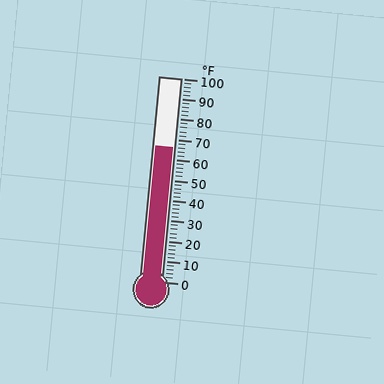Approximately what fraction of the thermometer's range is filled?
The thermometer is filled to approximately 65% of its range.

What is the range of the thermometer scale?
The thermometer scale ranges from 0°F to 100°F.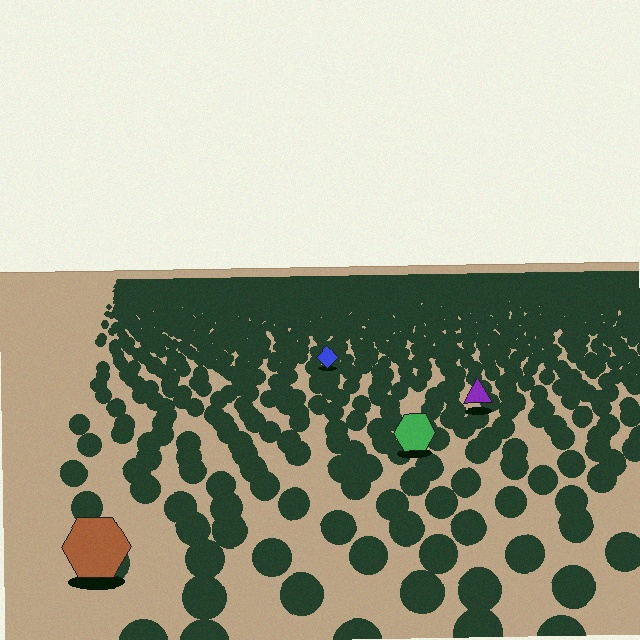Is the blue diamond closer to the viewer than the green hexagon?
No. The green hexagon is closer — you can tell from the texture gradient: the ground texture is coarser near it.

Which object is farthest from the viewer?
The blue diamond is farthest from the viewer. It appears smaller and the ground texture around it is denser.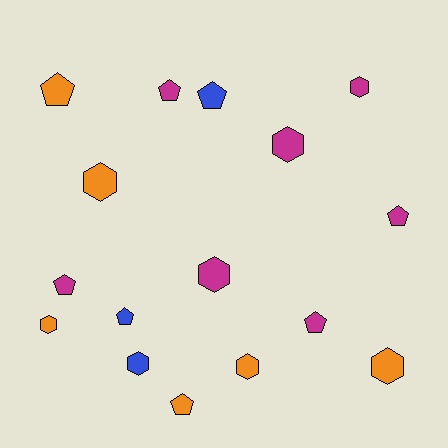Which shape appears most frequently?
Pentagon, with 8 objects.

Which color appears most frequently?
Magenta, with 7 objects.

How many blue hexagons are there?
There is 1 blue hexagon.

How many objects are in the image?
There are 16 objects.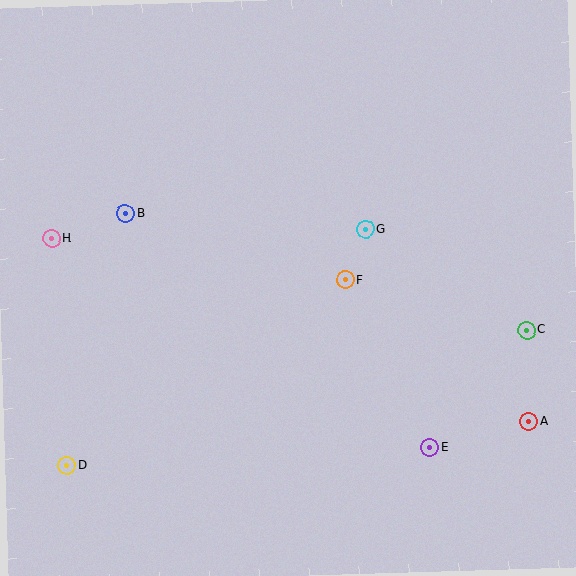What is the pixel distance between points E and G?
The distance between E and G is 227 pixels.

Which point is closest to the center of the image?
Point F at (345, 280) is closest to the center.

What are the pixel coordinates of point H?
Point H is at (52, 239).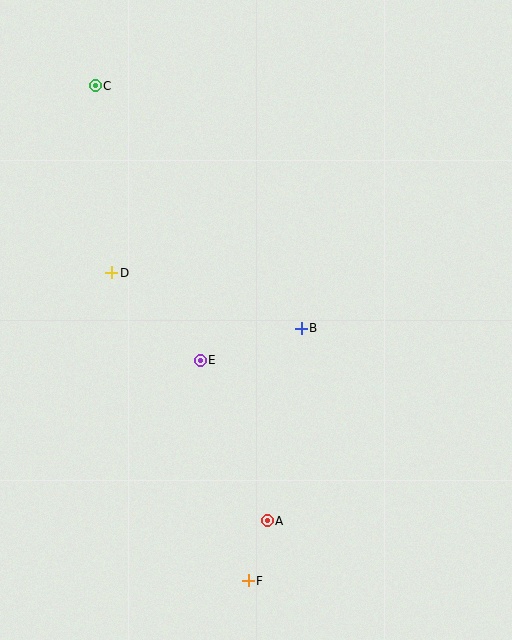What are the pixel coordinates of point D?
Point D is at (112, 273).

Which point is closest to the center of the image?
Point B at (301, 328) is closest to the center.